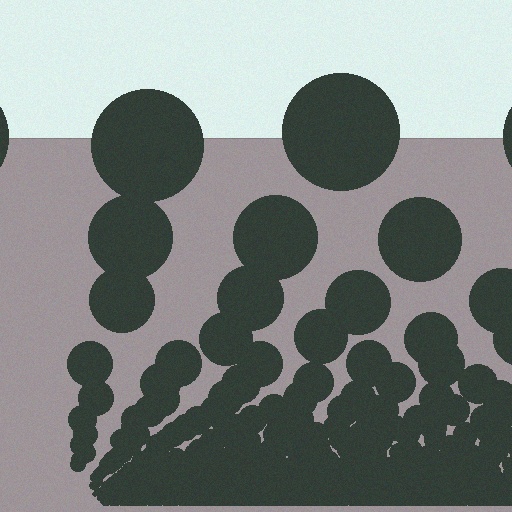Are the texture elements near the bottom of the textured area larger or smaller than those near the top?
Smaller. The gradient is inverted — elements near the bottom are smaller and denser.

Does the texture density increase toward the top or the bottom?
Density increases toward the bottom.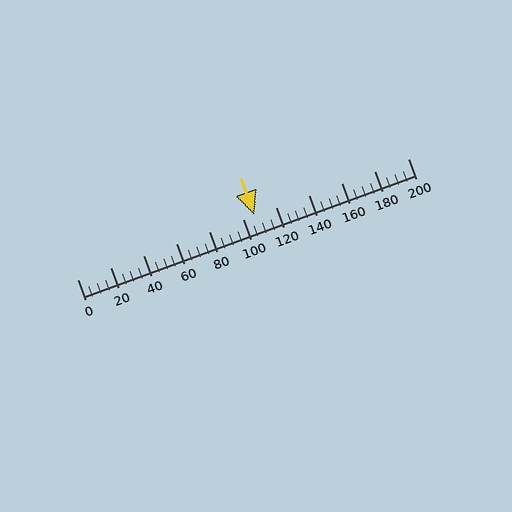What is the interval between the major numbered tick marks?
The major tick marks are spaced 20 units apart.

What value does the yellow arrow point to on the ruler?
The yellow arrow points to approximately 107.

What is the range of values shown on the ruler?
The ruler shows values from 0 to 200.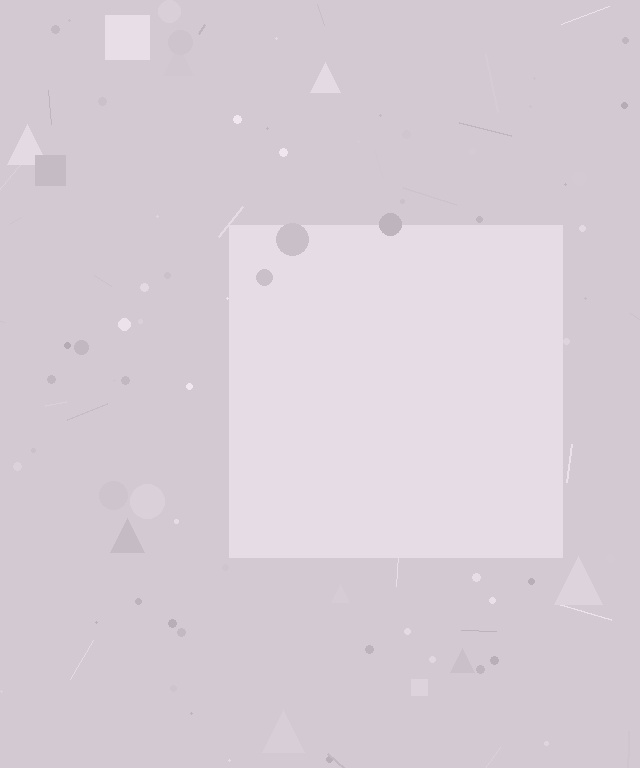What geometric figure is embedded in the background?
A square is embedded in the background.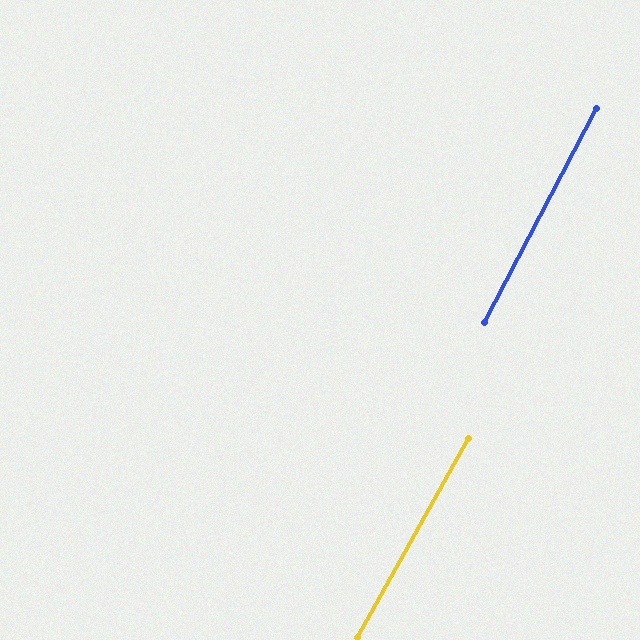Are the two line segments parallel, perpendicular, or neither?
Parallel — their directions differ by only 1.5°.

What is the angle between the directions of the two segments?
Approximately 1 degree.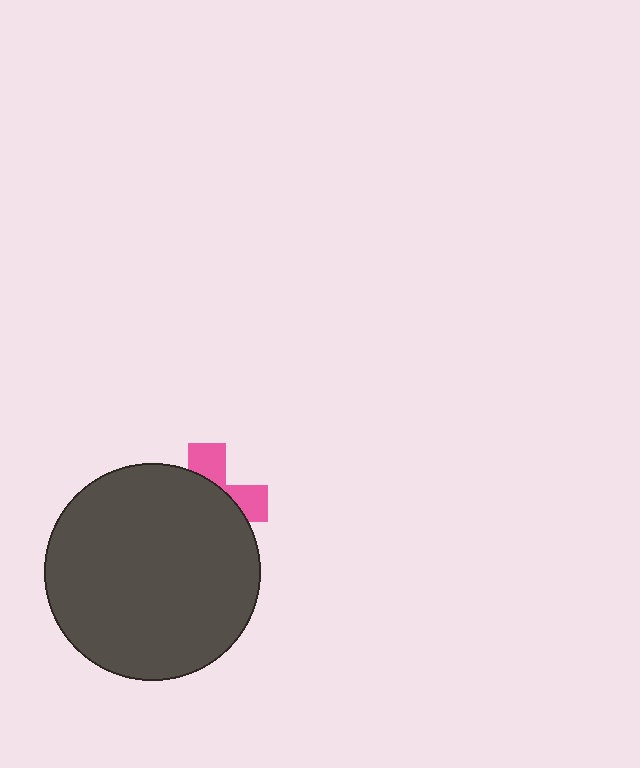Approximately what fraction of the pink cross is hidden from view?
Roughly 68% of the pink cross is hidden behind the dark gray circle.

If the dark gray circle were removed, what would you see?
You would see the complete pink cross.